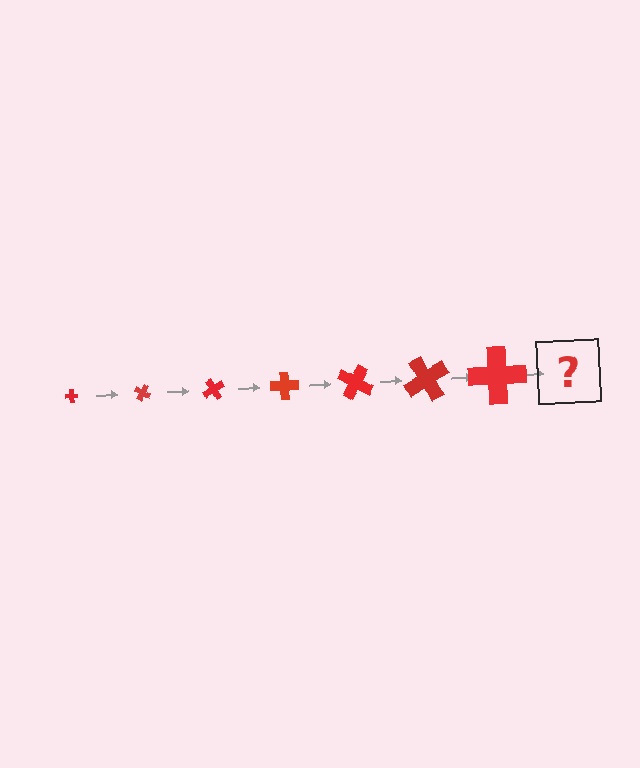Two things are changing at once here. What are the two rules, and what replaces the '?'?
The two rules are that the cross grows larger each step and it rotates 30 degrees each step. The '?' should be a cross, larger than the previous one and rotated 210 degrees from the start.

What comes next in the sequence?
The next element should be a cross, larger than the previous one and rotated 210 degrees from the start.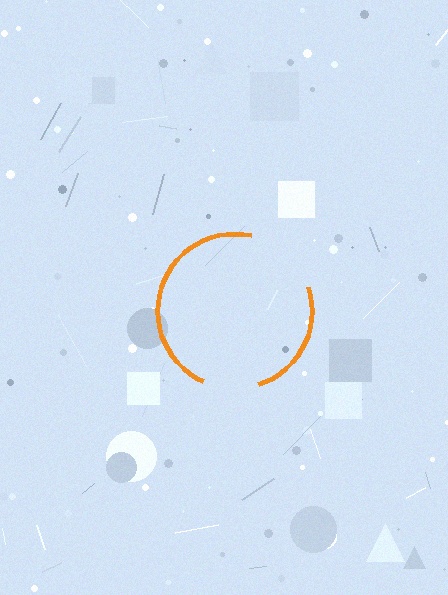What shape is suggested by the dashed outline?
The dashed outline suggests a circle.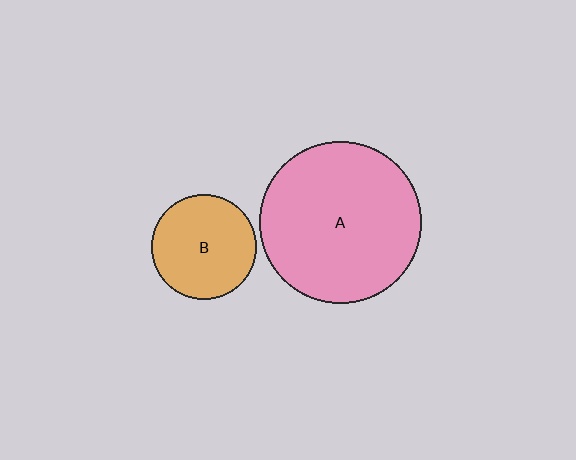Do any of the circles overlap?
No, none of the circles overlap.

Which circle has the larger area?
Circle A (pink).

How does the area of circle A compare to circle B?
Approximately 2.4 times.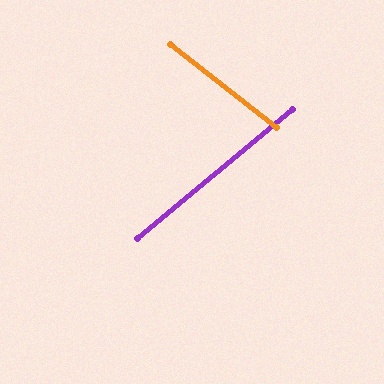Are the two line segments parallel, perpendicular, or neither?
Neither parallel nor perpendicular — they differ by about 78°.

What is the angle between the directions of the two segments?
Approximately 78 degrees.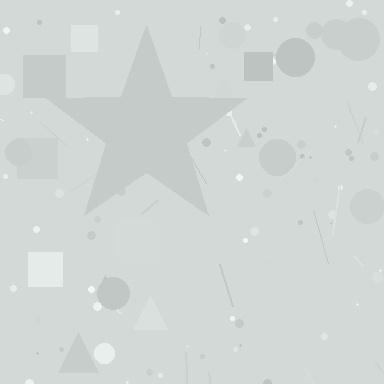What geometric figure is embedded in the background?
A star is embedded in the background.